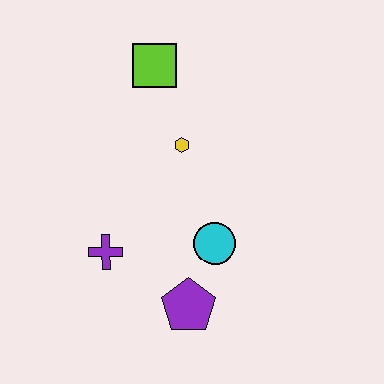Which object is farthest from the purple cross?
The lime square is farthest from the purple cross.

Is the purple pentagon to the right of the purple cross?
Yes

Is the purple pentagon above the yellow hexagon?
No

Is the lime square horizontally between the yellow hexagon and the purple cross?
Yes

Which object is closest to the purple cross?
The purple pentagon is closest to the purple cross.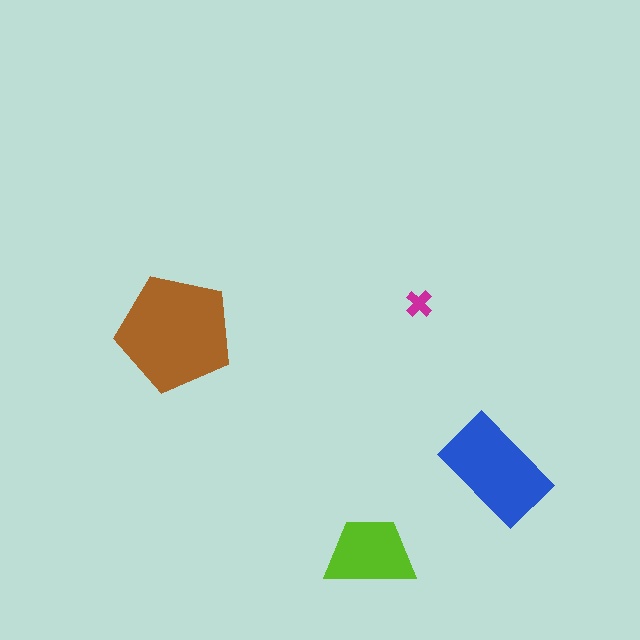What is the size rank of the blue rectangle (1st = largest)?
2nd.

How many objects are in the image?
There are 4 objects in the image.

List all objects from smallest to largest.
The magenta cross, the lime trapezoid, the blue rectangle, the brown pentagon.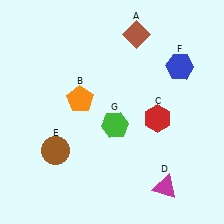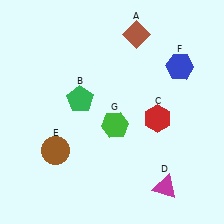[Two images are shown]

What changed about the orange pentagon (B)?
In Image 1, B is orange. In Image 2, it changed to green.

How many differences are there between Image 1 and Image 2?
There is 1 difference between the two images.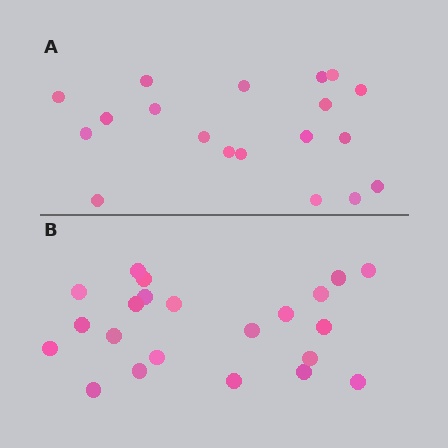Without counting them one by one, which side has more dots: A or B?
Region B (the bottom region) has more dots.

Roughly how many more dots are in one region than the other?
Region B has just a few more — roughly 2 or 3 more dots than region A.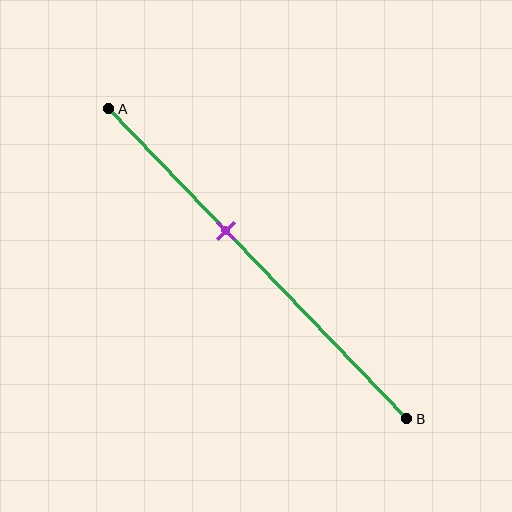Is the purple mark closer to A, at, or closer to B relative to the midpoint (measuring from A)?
The purple mark is closer to point A than the midpoint of segment AB.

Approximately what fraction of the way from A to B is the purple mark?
The purple mark is approximately 40% of the way from A to B.